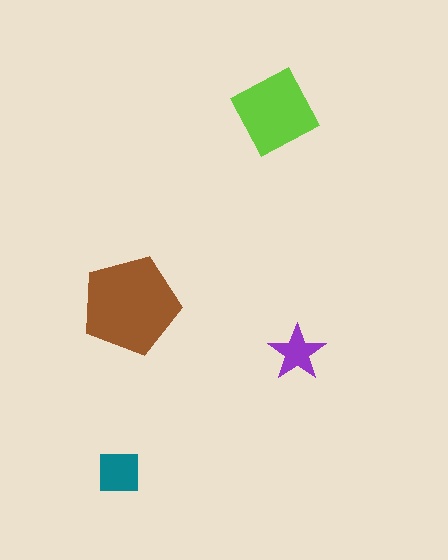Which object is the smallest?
The purple star.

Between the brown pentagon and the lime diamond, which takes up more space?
The brown pentagon.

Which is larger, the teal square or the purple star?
The teal square.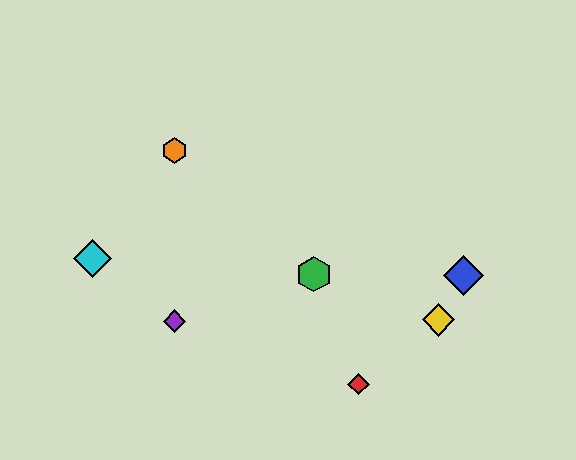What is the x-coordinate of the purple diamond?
The purple diamond is at x≈174.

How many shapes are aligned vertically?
2 shapes (the purple diamond, the orange hexagon) are aligned vertically.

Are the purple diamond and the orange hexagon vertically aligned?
Yes, both are at x≈174.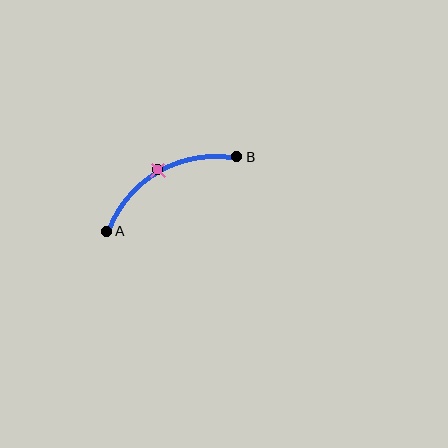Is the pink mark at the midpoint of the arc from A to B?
Yes. The pink mark lies on the arc at equal arc-length from both A and B — it is the arc midpoint.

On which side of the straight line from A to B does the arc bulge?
The arc bulges above the straight line connecting A and B.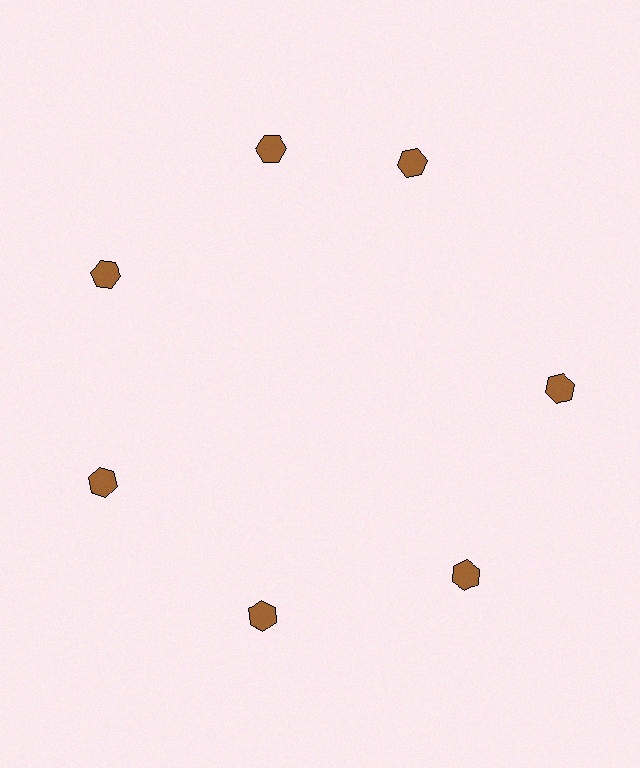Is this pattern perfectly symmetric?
No. The 7 brown hexagons are arranged in a ring, but one element near the 1 o'clock position is rotated out of alignment along the ring, breaking the 7-fold rotational symmetry.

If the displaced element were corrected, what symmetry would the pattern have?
It would have 7-fold rotational symmetry — the pattern would map onto itself every 51 degrees.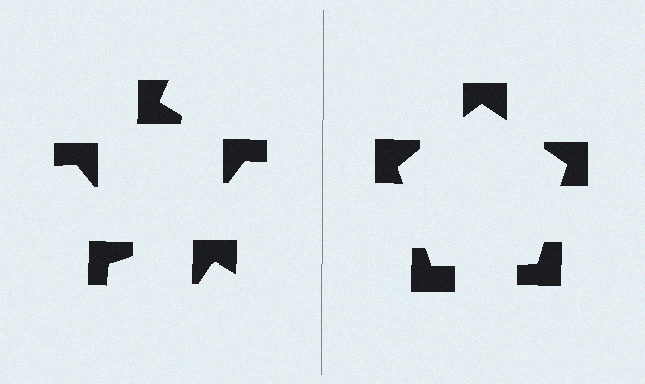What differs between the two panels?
The notched squares are positioned identically on both sides; only the wedge orientations differ. On the right they align to a pentagon; on the left they are misaligned.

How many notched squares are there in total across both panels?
10 — 5 on each side.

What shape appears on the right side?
An illusory pentagon.